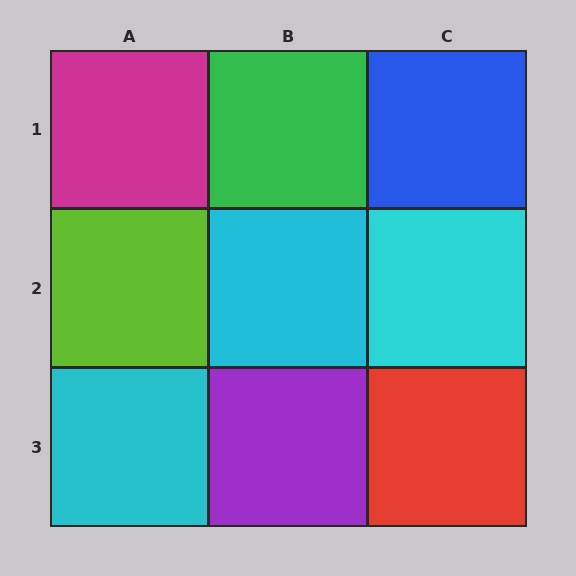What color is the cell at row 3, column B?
Purple.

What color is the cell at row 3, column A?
Cyan.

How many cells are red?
1 cell is red.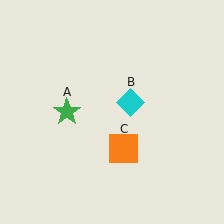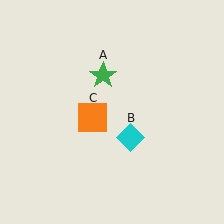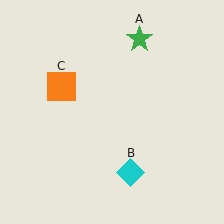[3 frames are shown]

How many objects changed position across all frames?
3 objects changed position: green star (object A), cyan diamond (object B), orange square (object C).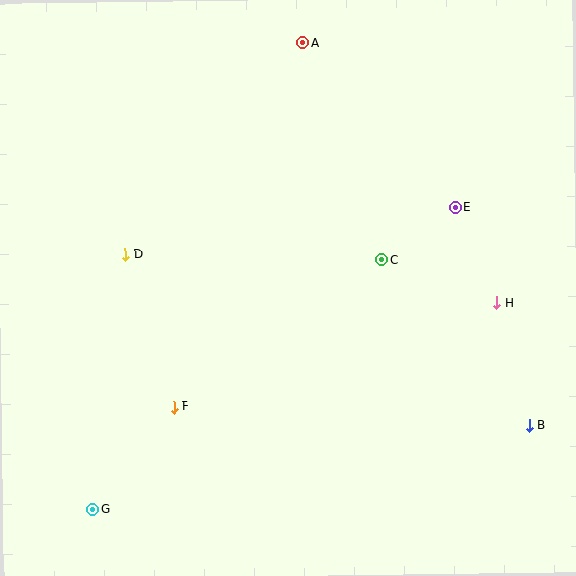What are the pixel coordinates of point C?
Point C is at (382, 259).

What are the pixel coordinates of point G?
Point G is at (93, 509).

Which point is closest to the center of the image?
Point C at (382, 259) is closest to the center.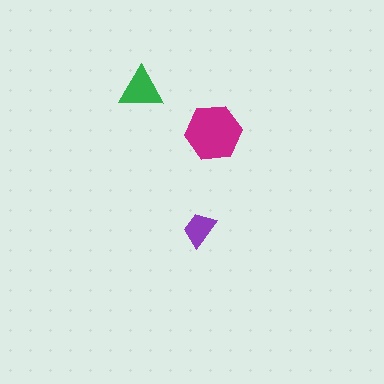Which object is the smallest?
The purple trapezoid.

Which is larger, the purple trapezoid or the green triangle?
The green triangle.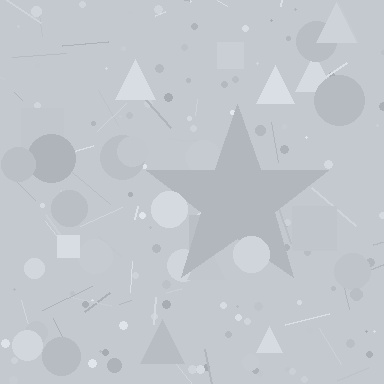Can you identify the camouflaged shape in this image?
The camouflaged shape is a star.